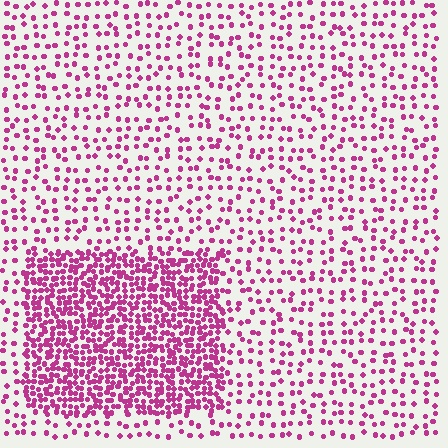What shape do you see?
I see a rectangle.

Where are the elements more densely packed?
The elements are more densely packed inside the rectangle boundary.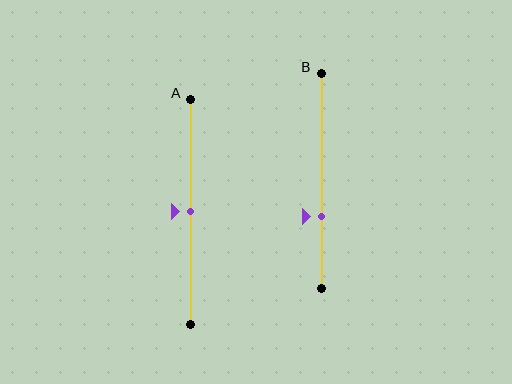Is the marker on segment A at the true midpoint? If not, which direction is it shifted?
Yes, the marker on segment A is at the true midpoint.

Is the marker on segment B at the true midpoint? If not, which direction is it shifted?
No, the marker on segment B is shifted downward by about 17% of the segment length.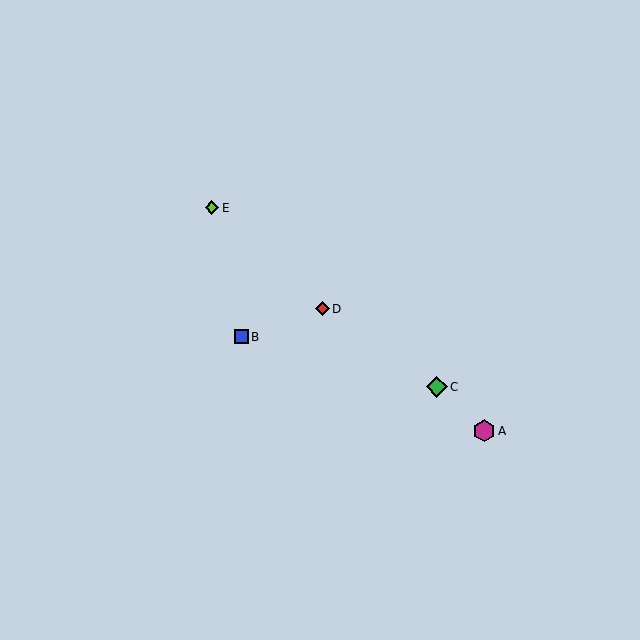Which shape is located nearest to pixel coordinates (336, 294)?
The red diamond (labeled D) at (322, 309) is nearest to that location.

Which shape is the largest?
The magenta hexagon (labeled A) is the largest.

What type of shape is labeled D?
Shape D is a red diamond.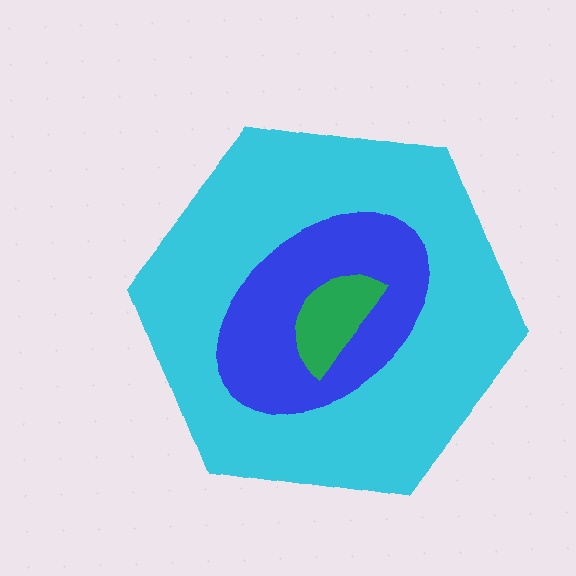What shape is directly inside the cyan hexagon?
The blue ellipse.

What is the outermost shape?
The cyan hexagon.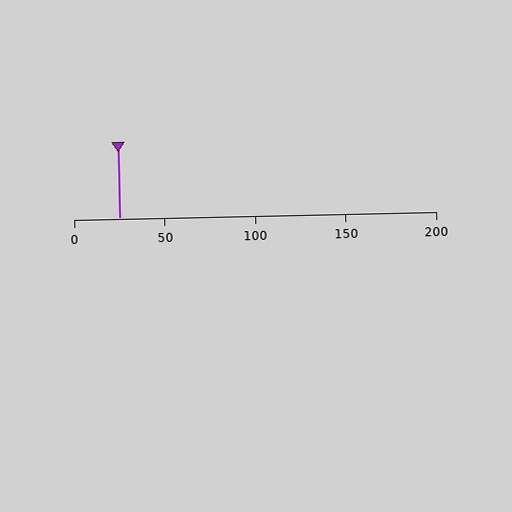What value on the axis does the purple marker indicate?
The marker indicates approximately 25.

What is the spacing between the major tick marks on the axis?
The major ticks are spaced 50 apart.